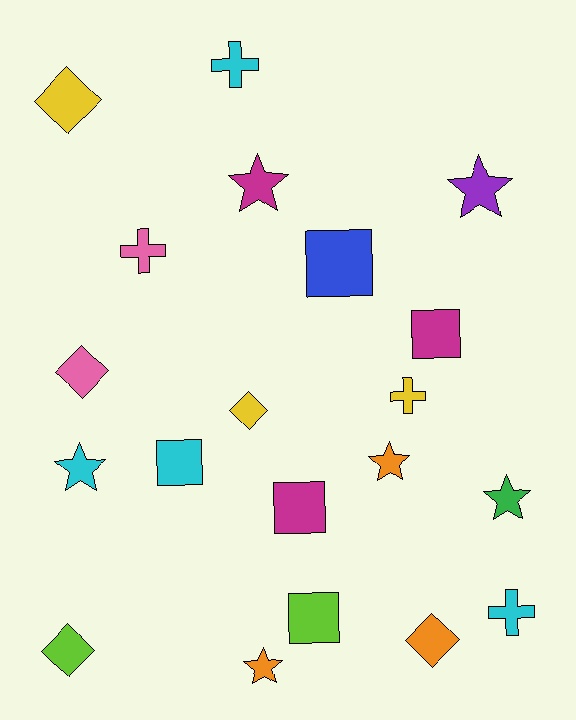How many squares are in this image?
There are 5 squares.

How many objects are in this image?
There are 20 objects.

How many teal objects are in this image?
There are no teal objects.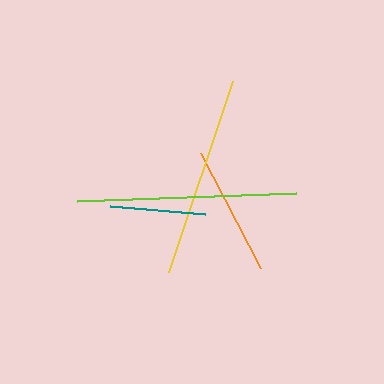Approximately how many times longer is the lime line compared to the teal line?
The lime line is approximately 2.3 times the length of the teal line.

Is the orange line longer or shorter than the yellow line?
The yellow line is longer than the orange line.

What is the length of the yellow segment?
The yellow segment is approximately 202 pixels long.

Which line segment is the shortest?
The teal line is the shortest at approximately 95 pixels.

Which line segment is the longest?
The lime line is the longest at approximately 219 pixels.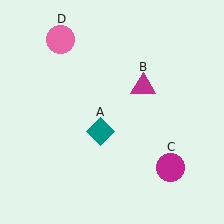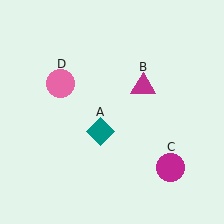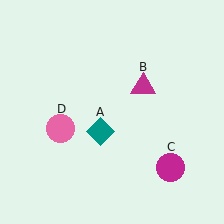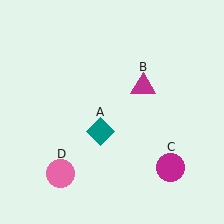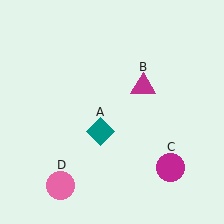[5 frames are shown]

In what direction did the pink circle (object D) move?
The pink circle (object D) moved down.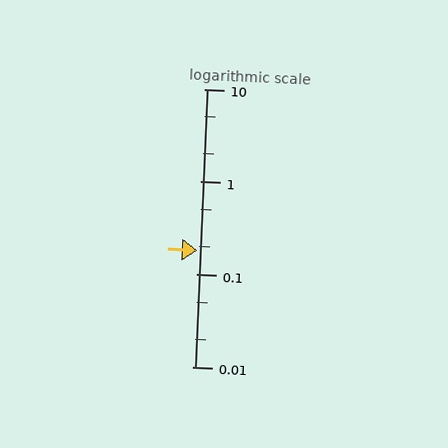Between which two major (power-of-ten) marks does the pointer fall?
The pointer is between 0.1 and 1.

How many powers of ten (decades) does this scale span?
The scale spans 3 decades, from 0.01 to 10.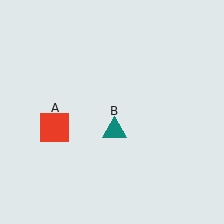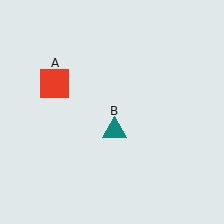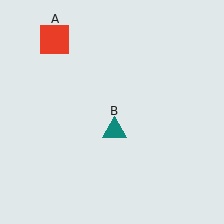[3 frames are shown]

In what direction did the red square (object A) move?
The red square (object A) moved up.